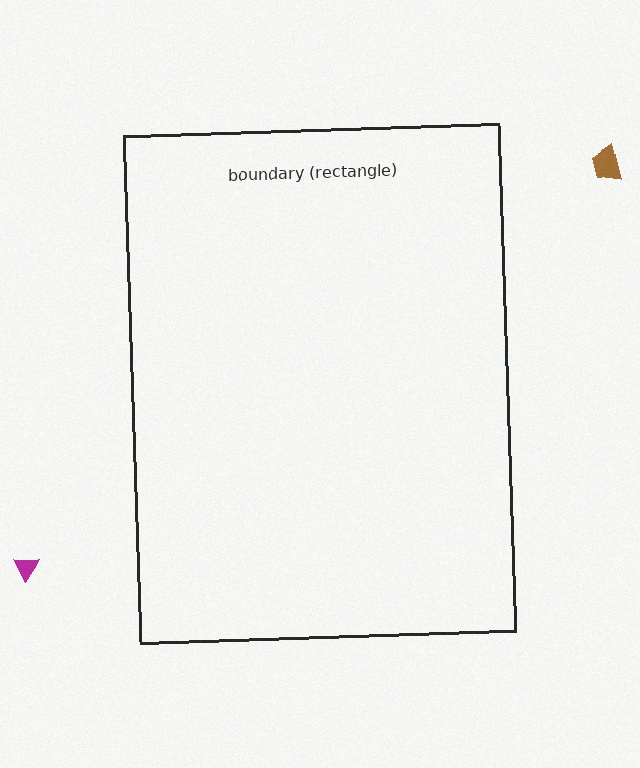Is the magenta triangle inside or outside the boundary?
Outside.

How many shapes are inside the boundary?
0 inside, 2 outside.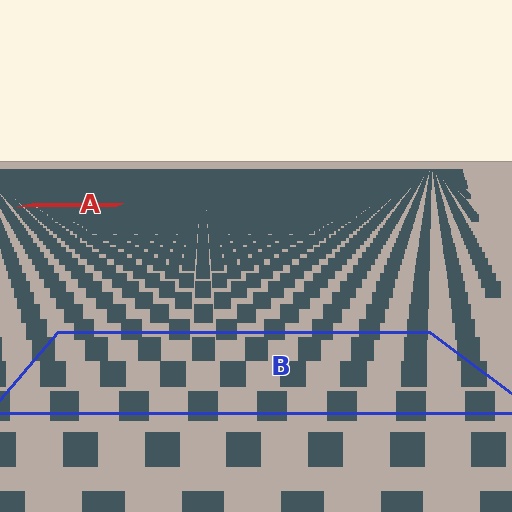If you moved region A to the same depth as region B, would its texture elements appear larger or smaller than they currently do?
They would appear larger. At a closer depth, the same texture elements are projected at a bigger on-screen size.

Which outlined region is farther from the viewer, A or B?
Region A is farther from the viewer — the texture elements inside it appear smaller and more densely packed.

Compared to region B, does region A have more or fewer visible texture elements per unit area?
Region A has more texture elements per unit area — they are packed more densely because it is farther away.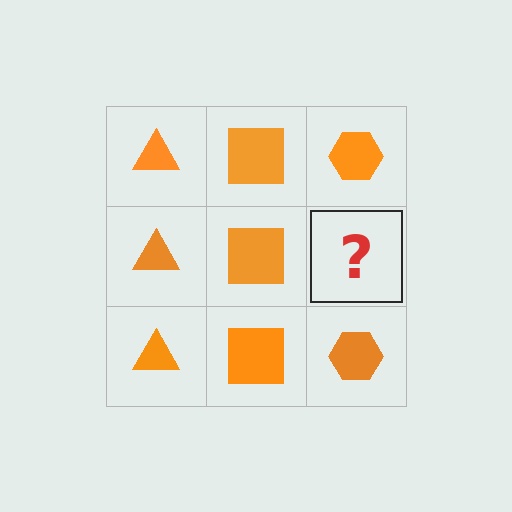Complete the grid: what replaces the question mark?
The question mark should be replaced with an orange hexagon.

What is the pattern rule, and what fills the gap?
The rule is that each column has a consistent shape. The gap should be filled with an orange hexagon.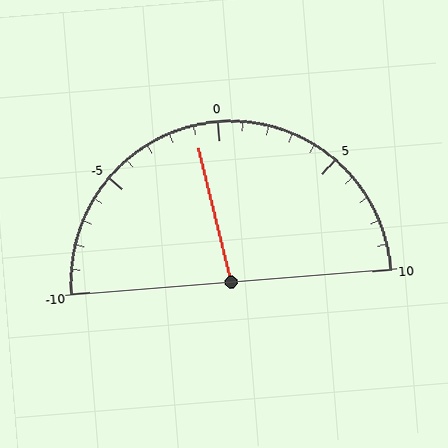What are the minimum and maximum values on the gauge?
The gauge ranges from -10 to 10.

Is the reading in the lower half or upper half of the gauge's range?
The reading is in the lower half of the range (-10 to 10).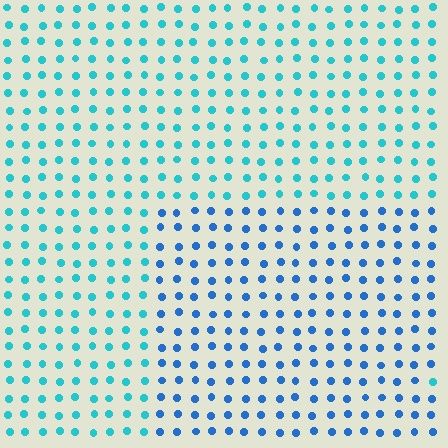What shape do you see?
I see a rectangle.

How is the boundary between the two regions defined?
The boundary is defined purely by a slight shift in hue (about 32 degrees). Spacing, size, and orientation are identical on both sides.